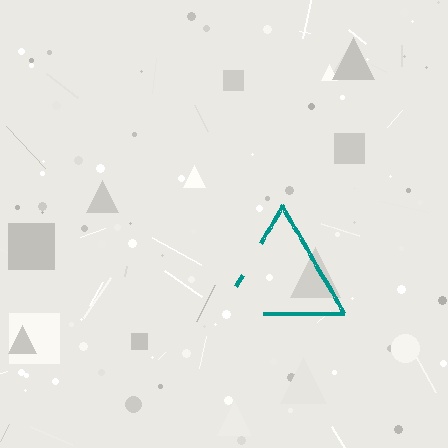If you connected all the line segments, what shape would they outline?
They would outline a triangle.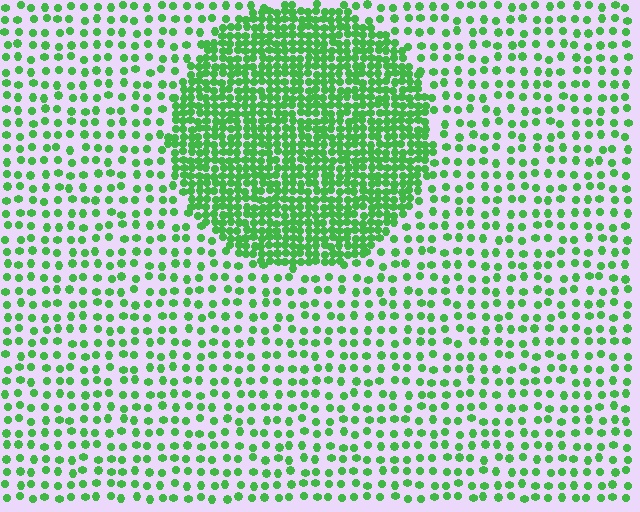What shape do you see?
I see a circle.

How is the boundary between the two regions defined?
The boundary is defined by a change in element density (approximately 2.7x ratio). All elements are the same color, size, and shape.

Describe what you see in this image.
The image contains small green elements arranged at two different densities. A circle-shaped region is visible where the elements are more densely packed than the surrounding area.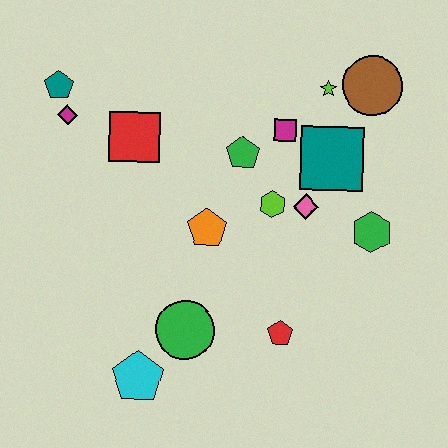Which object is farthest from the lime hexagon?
The teal pentagon is farthest from the lime hexagon.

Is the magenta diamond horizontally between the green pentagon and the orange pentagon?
No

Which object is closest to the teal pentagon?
The magenta diamond is closest to the teal pentagon.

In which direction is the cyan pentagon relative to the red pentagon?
The cyan pentagon is to the left of the red pentagon.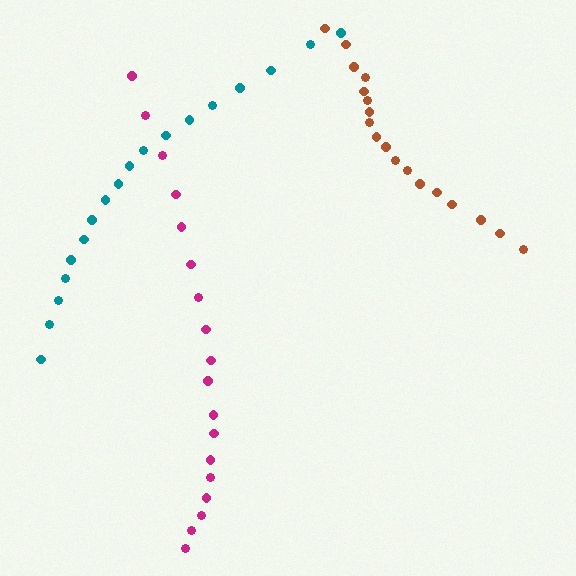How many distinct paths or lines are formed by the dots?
There are 3 distinct paths.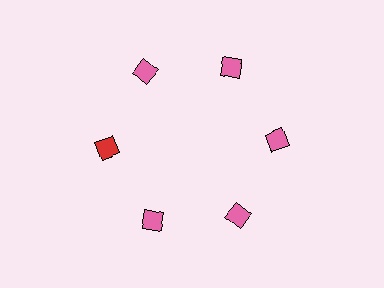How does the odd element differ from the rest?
It has a different color: red instead of pink.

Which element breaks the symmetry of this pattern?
The red diamond at roughly the 9 o'clock position breaks the symmetry. All other shapes are pink diamonds.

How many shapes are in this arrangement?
There are 6 shapes arranged in a ring pattern.